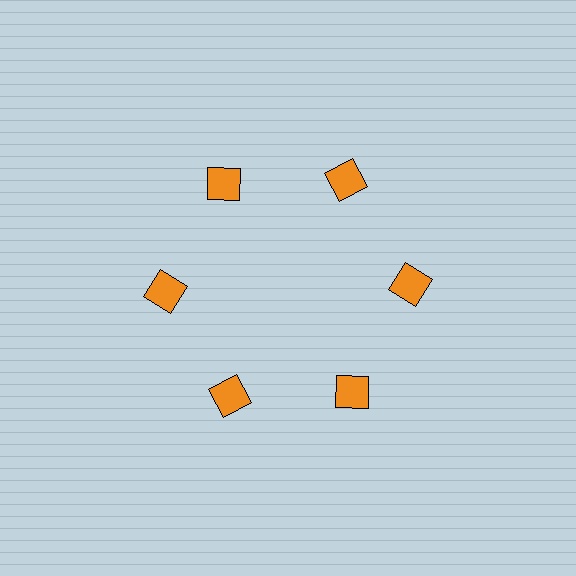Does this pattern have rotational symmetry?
Yes, this pattern has 6-fold rotational symmetry. It looks the same after rotating 60 degrees around the center.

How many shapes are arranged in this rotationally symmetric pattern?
There are 6 shapes, arranged in 6 groups of 1.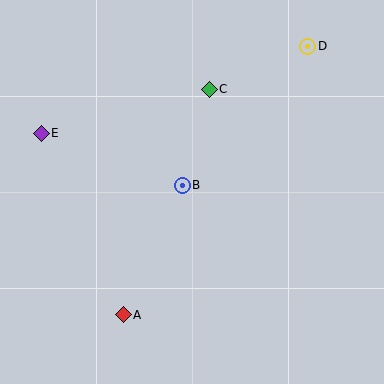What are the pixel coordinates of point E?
Point E is at (41, 133).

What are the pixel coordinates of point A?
Point A is at (123, 315).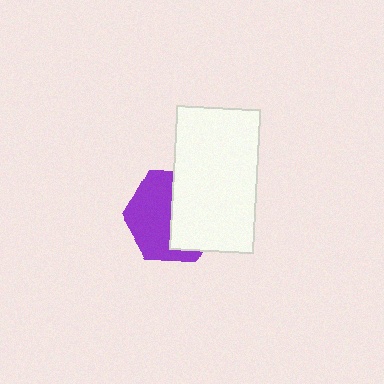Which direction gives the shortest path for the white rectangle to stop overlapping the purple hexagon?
Moving right gives the shortest separation.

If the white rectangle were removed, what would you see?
You would see the complete purple hexagon.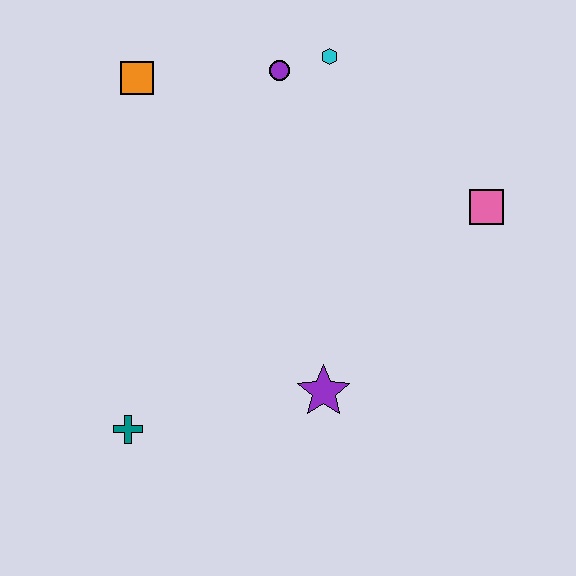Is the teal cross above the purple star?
No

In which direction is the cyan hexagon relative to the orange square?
The cyan hexagon is to the right of the orange square.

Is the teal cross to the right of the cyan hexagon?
No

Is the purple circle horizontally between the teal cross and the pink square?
Yes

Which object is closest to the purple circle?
The cyan hexagon is closest to the purple circle.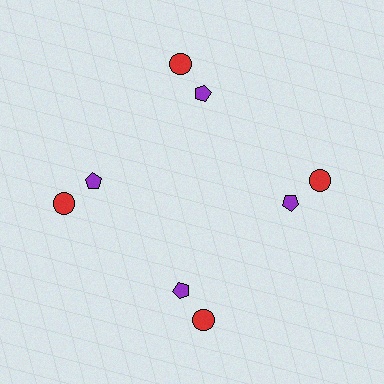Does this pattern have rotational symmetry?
Yes, this pattern has 4-fold rotational symmetry. It looks the same after rotating 90 degrees around the center.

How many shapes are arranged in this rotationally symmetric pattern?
There are 8 shapes, arranged in 4 groups of 2.